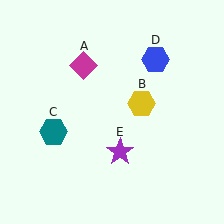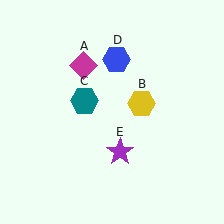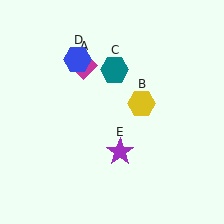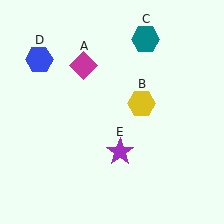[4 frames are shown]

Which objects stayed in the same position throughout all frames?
Magenta diamond (object A) and yellow hexagon (object B) and purple star (object E) remained stationary.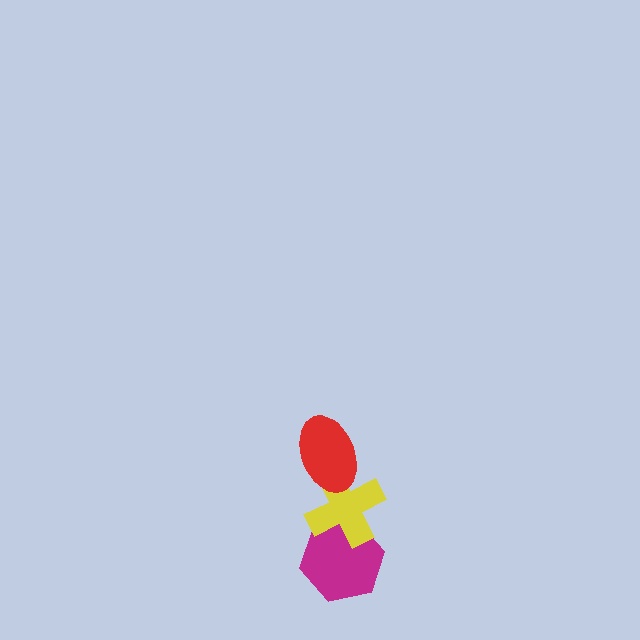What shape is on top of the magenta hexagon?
The yellow cross is on top of the magenta hexagon.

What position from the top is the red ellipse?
The red ellipse is 1st from the top.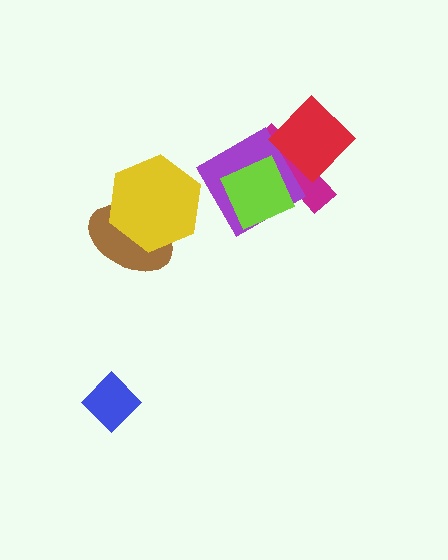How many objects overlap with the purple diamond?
3 objects overlap with the purple diamond.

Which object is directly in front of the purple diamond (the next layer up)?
The red diamond is directly in front of the purple diamond.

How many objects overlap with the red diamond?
2 objects overlap with the red diamond.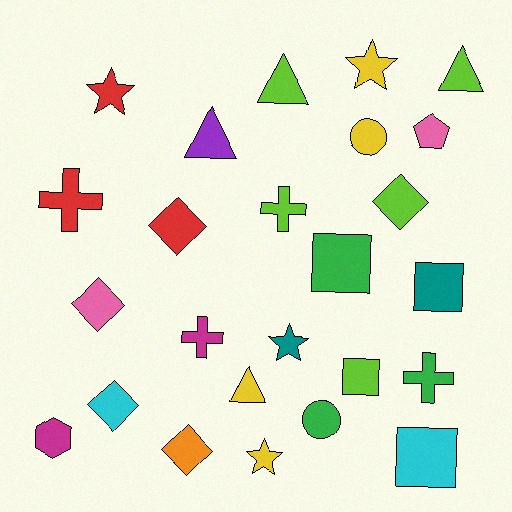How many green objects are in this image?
There are 3 green objects.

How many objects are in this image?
There are 25 objects.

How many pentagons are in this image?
There is 1 pentagon.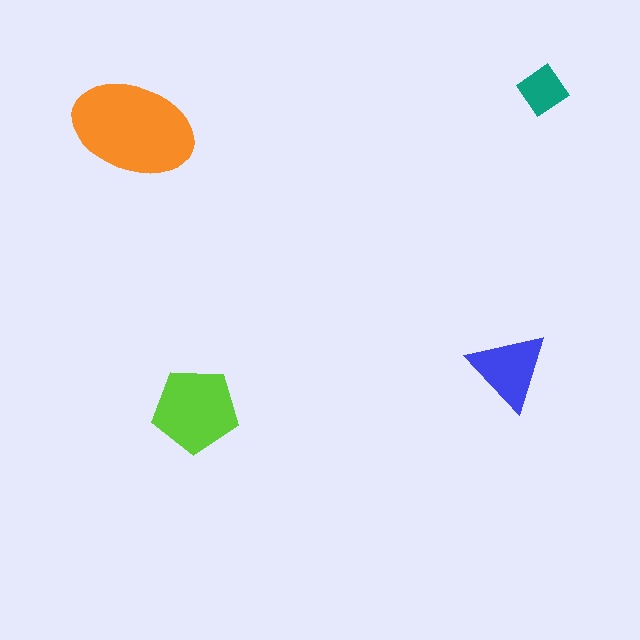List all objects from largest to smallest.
The orange ellipse, the lime pentagon, the blue triangle, the teal diamond.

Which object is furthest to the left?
The orange ellipse is leftmost.